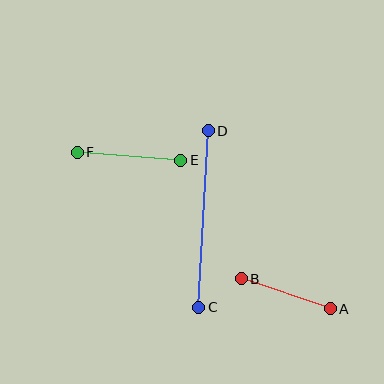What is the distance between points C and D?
The distance is approximately 176 pixels.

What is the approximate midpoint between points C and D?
The midpoint is at approximately (204, 219) pixels.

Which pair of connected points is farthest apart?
Points C and D are farthest apart.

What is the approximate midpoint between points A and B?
The midpoint is at approximately (286, 294) pixels.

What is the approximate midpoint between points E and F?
The midpoint is at approximately (129, 156) pixels.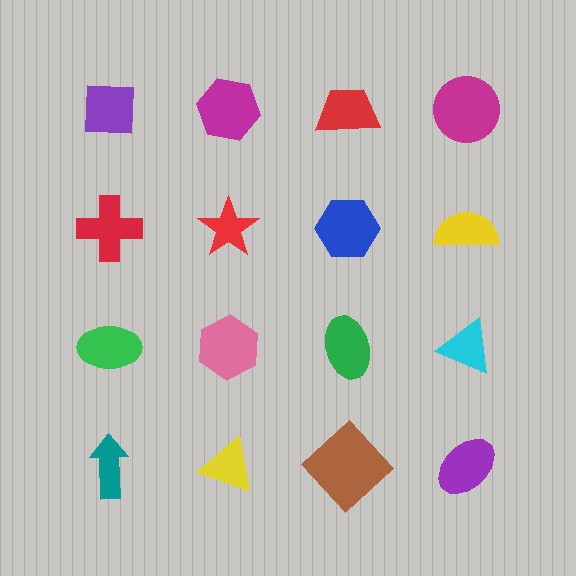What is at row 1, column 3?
A red trapezoid.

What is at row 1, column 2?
A magenta hexagon.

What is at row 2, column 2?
A red star.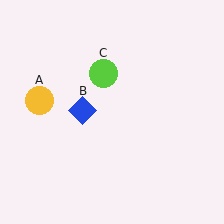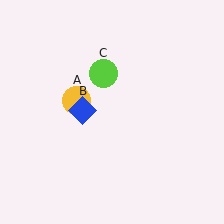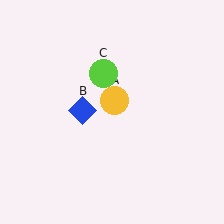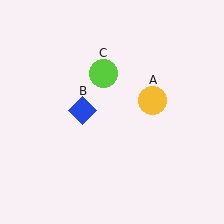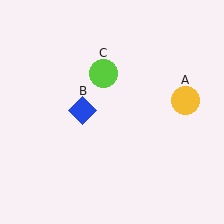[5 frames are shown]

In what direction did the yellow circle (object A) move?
The yellow circle (object A) moved right.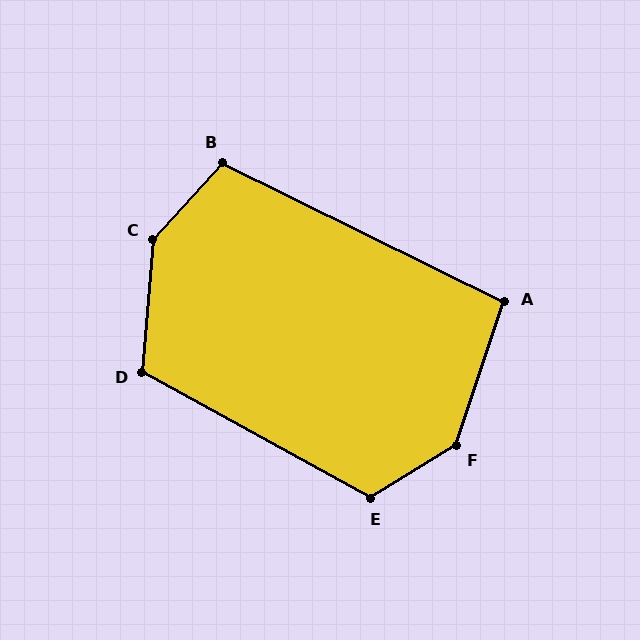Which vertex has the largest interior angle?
C, at approximately 143 degrees.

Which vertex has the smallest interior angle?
A, at approximately 98 degrees.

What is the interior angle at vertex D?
Approximately 114 degrees (obtuse).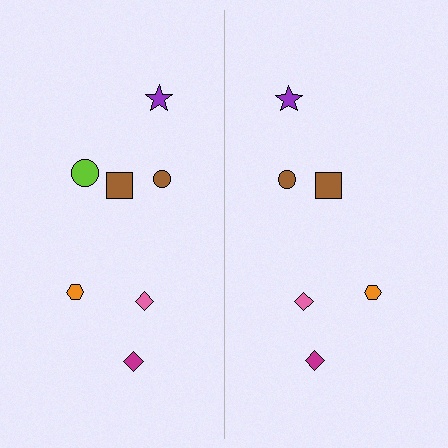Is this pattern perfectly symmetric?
No, the pattern is not perfectly symmetric. A lime circle is missing from the right side.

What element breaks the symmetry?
A lime circle is missing from the right side.